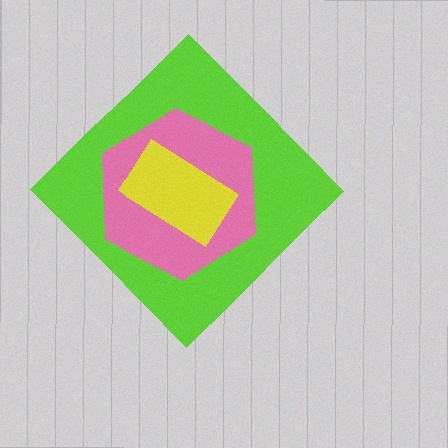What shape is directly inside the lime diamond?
The pink hexagon.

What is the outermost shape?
The lime diamond.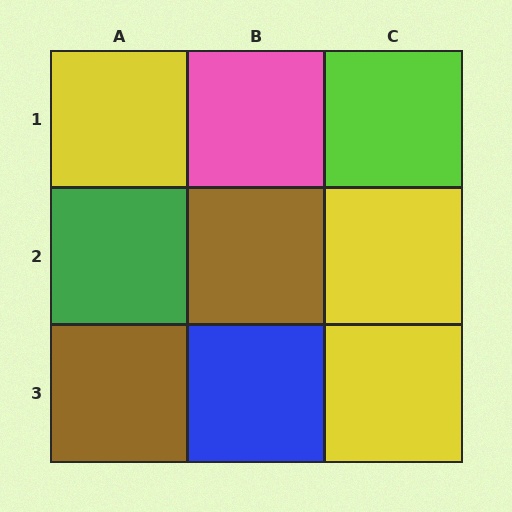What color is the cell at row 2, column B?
Brown.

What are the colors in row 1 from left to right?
Yellow, pink, lime.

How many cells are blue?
1 cell is blue.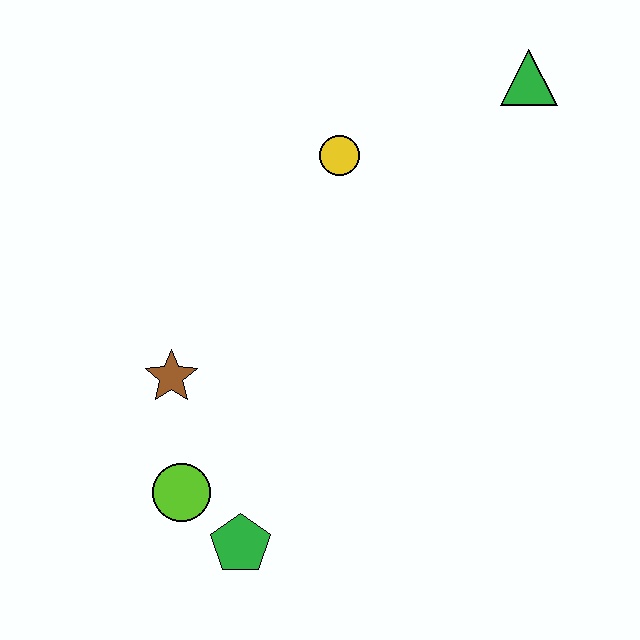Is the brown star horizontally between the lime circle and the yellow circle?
No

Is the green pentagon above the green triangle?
No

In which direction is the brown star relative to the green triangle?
The brown star is to the left of the green triangle.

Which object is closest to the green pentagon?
The lime circle is closest to the green pentagon.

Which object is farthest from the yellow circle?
The green pentagon is farthest from the yellow circle.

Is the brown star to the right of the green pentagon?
No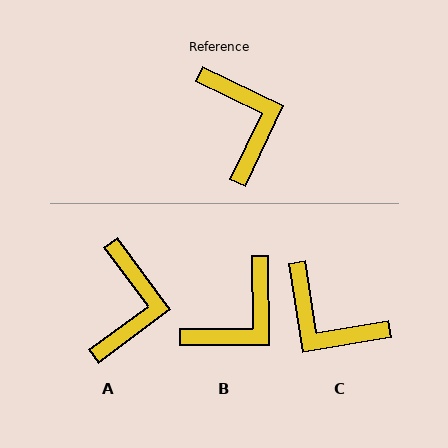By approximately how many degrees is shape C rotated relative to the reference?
Approximately 145 degrees clockwise.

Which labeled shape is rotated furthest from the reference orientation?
C, about 145 degrees away.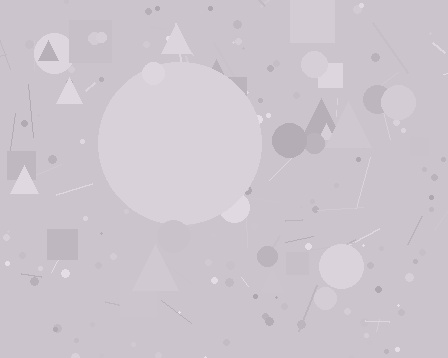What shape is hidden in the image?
A circle is hidden in the image.